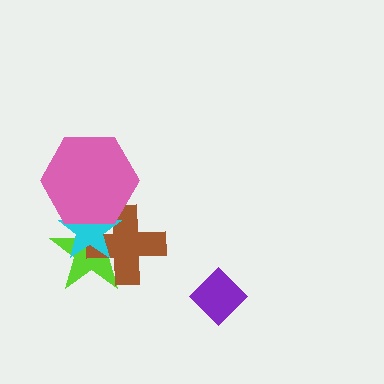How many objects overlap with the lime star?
3 objects overlap with the lime star.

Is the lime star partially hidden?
Yes, it is partially covered by another shape.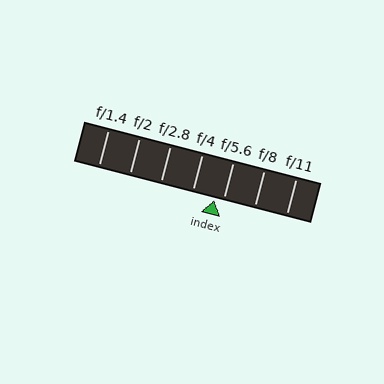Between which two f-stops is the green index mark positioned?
The index mark is between f/4 and f/5.6.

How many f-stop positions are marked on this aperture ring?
There are 7 f-stop positions marked.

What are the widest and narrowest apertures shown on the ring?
The widest aperture shown is f/1.4 and the narrowest is f/11.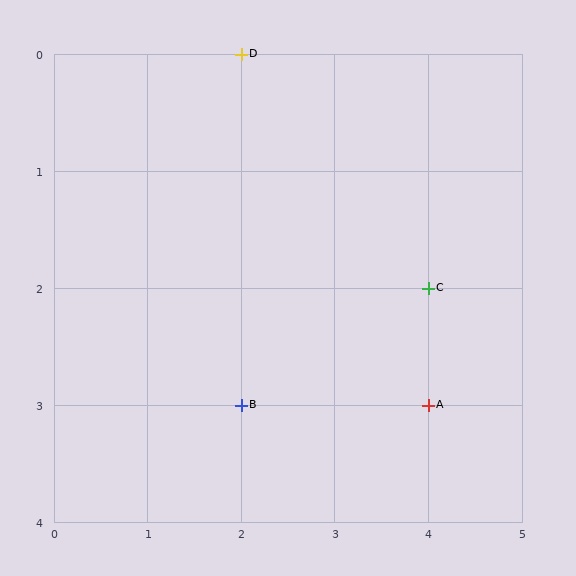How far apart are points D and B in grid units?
Points D and B are 3 rows apart.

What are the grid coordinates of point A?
Point A is at grid coordinates (4, 3).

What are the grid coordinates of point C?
Point C is at grid coordinates (4, 2).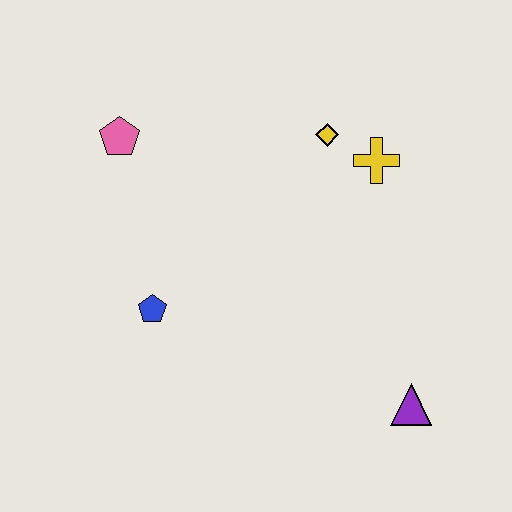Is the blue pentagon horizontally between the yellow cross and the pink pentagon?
Yes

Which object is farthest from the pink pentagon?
The purple triangle is farthest from the pink pentagon.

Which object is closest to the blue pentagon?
The pink pentagon is closest to the blue pentagon.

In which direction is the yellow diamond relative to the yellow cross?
The yellow diamond is to the left of the yellow cross.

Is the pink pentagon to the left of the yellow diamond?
Yes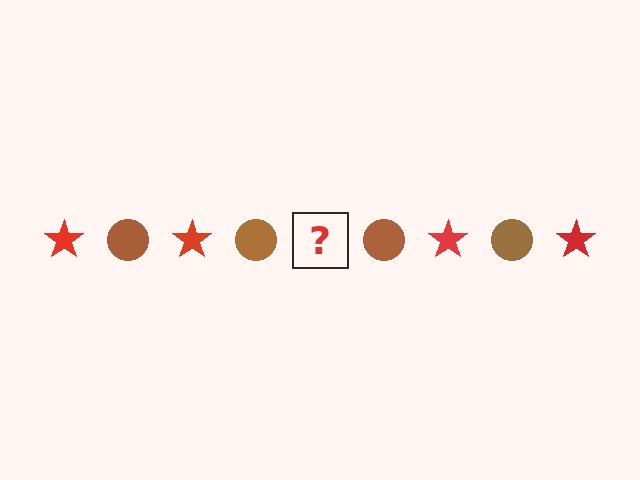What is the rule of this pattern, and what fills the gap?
The rule is that the pattern alternates between red star and brown circle. The gap should be filled with a red star.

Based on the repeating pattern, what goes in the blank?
The blank should be a red star.